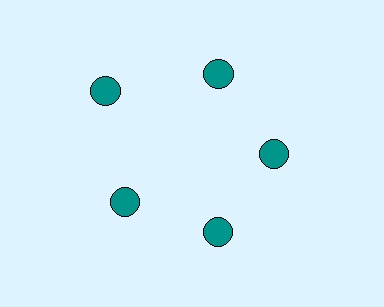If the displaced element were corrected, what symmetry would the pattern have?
It would have 5-fold rotational symmetry — the pattern would map onto itself every 72 degrees.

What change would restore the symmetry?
The symmetry would be restored by moving it inward, back onto the ring so that all 5 circles sit at equal angles and equal distance from the center.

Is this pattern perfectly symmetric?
No. The 5 teal circles are arranged in a ring, but one element near the 10 o'clock position is pushed outward from the center, breaking the 5-fold rotational symmetry.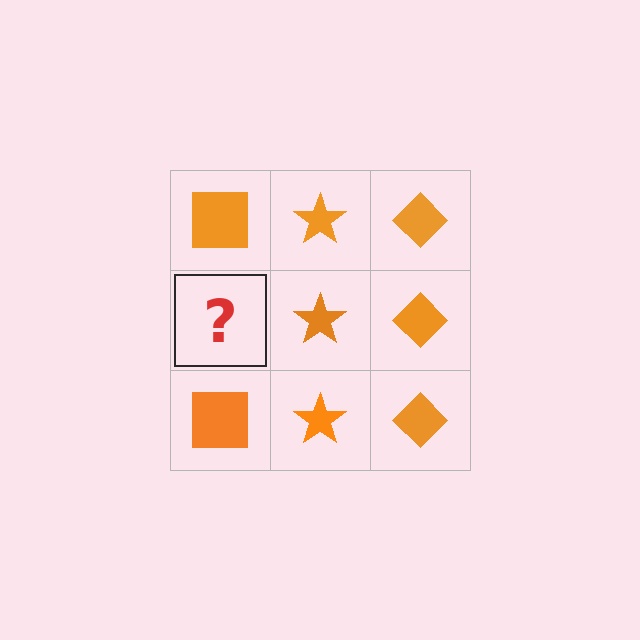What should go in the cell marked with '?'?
The missing cell should contain an orange square.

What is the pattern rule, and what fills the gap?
The rule is that each column has a consistent shape. The gap should be filled with an orange square.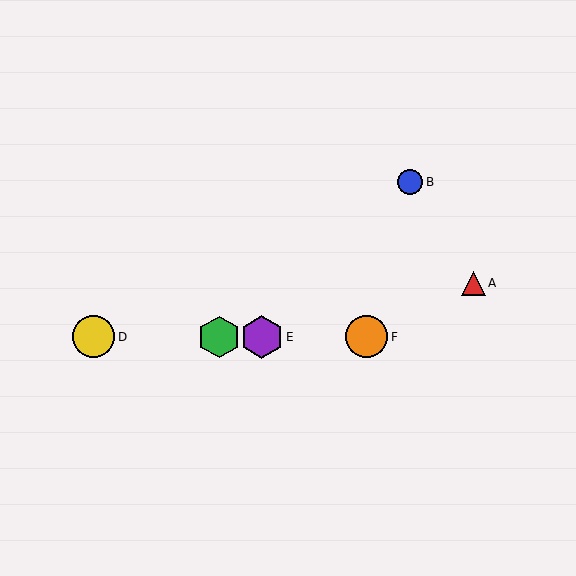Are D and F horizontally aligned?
Yes, both are at y≈337.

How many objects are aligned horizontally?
4 objects (C, D, E, F) are aligned horizontally.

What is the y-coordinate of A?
Object A is at y≈283.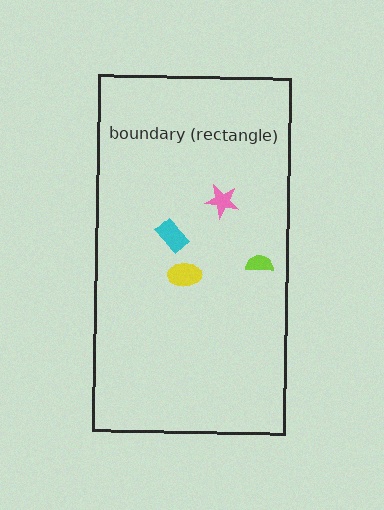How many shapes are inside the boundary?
4 inside, 0 outside.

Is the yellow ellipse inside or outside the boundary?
Inside.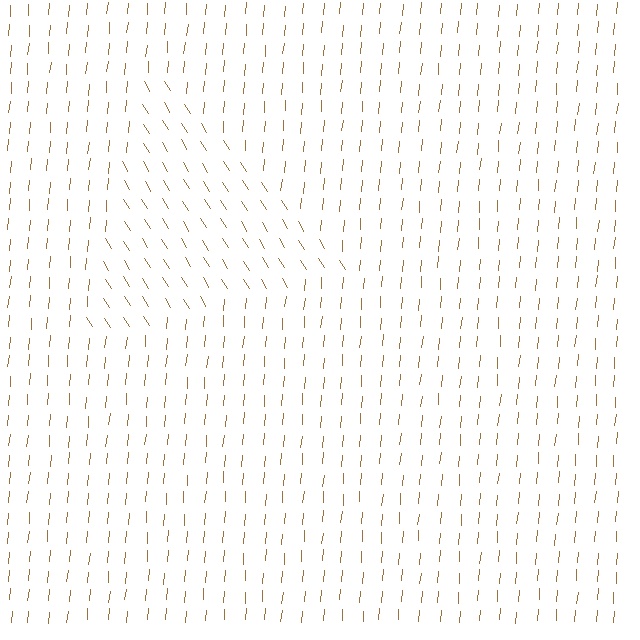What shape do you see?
I see a triangle.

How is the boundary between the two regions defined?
The boundary is defined purely by a change in line orientation (approximately 36 degrees difference). All lines are the same color and thickness.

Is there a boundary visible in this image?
Yes, there is a texture boundary formed by a change in line orientation.